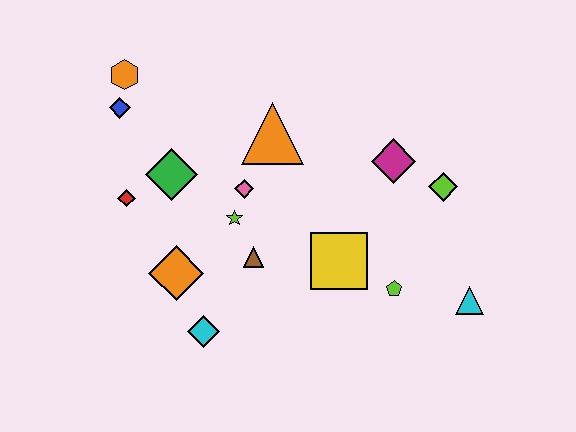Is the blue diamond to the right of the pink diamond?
No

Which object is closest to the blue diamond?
The orange hexagon is closest to the blue diamond.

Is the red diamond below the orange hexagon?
Yes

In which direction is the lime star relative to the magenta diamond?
The lime star is to the left of the magenta diamond.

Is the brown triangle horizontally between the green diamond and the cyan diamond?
No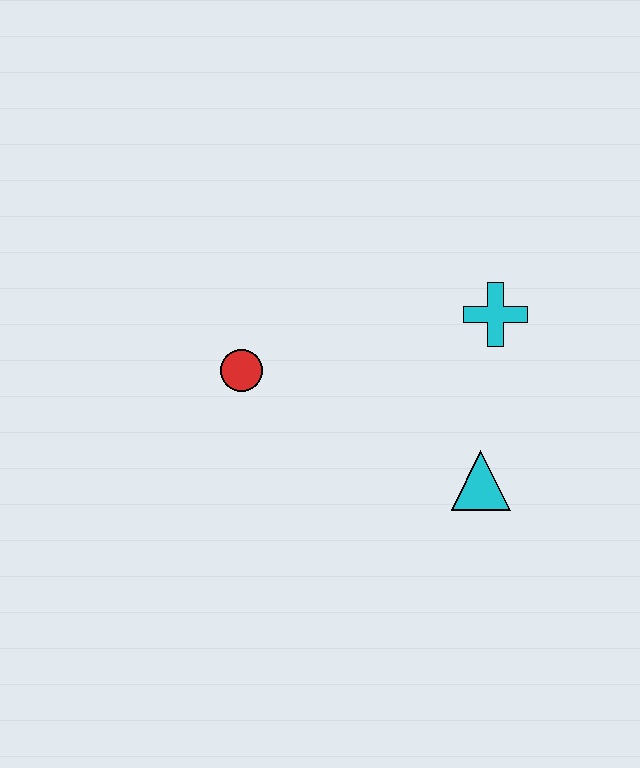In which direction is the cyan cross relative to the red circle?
The cyan cross is to the right of the red circle.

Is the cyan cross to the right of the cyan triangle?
Yes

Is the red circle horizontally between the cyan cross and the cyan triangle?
No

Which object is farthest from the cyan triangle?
The red circle is farthest from the cyan triangle.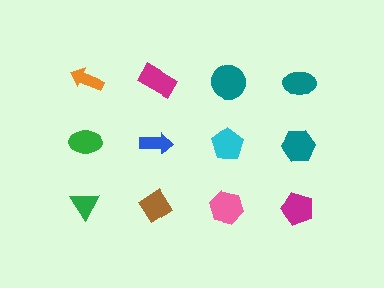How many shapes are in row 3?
4 shapes.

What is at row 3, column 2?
A brown diamond.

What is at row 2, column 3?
A cyan pentagon.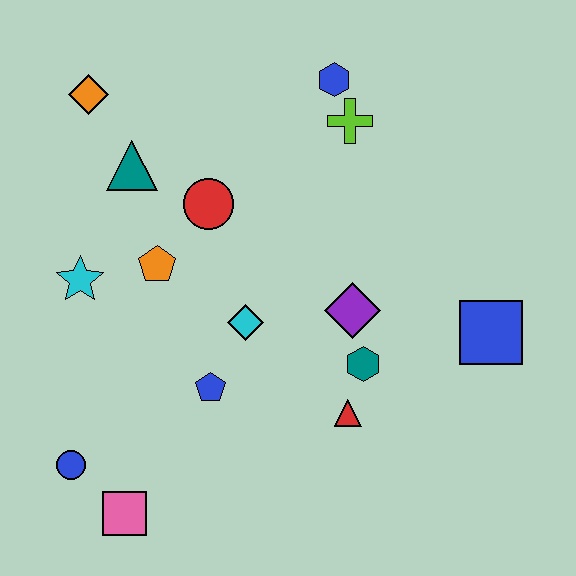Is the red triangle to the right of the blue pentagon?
Yes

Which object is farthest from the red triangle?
The orange diamond is farthest from the red triangle.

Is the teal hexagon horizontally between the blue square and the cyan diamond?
Yes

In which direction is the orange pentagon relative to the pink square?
The orange pentagon is above the pink square.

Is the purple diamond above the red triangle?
Yes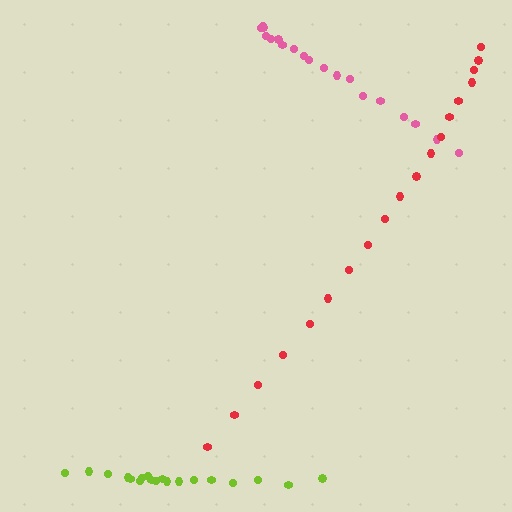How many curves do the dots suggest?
There are 3 distinct paths.